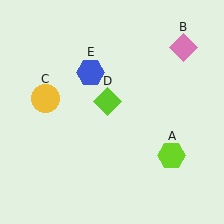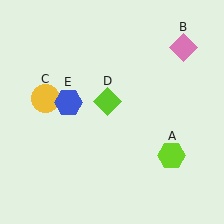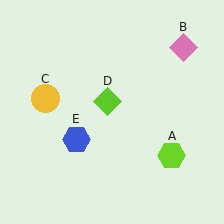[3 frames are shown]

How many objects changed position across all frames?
1 object changed position: blue hexagon (object E).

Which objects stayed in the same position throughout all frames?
Lime hexagon (object A) and pink diamond (object B) and yellow circle (object C) and lime diamond (object D) remained stationary.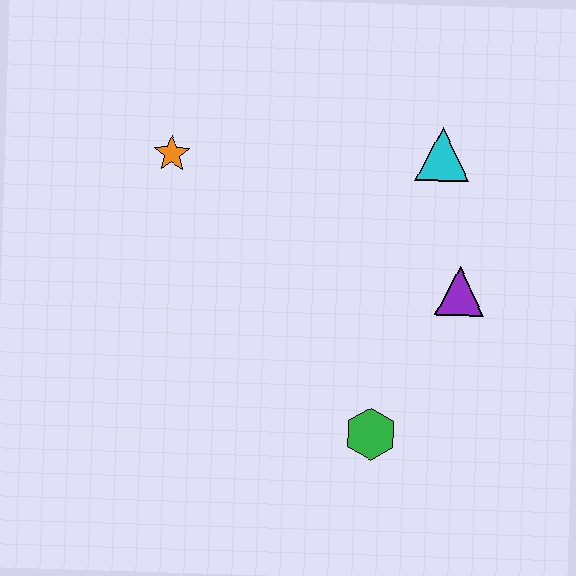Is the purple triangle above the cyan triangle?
No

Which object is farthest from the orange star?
The green hexagon is farthest from the orange star.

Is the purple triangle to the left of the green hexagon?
No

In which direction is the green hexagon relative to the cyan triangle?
The green hexagon is below the cyan triangle.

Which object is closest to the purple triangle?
The cyan triangle is closest to the purple triangle.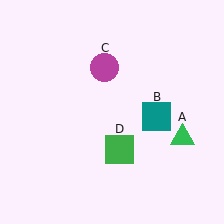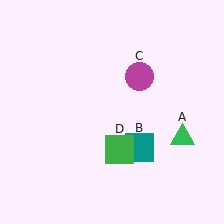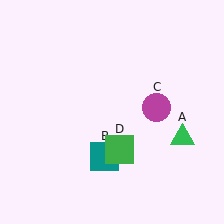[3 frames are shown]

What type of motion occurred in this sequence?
The teal square (object B), magenta circle (object C) rotated clockwise around the center of the scene.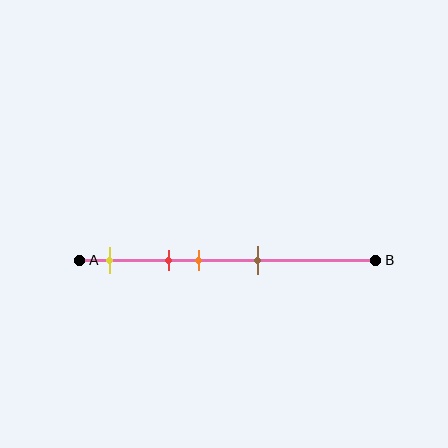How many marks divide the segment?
There are 4 marks dividing the segment.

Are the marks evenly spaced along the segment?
No, the marks are not evenly spaced.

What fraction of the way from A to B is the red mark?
The red mark is approximately 30% (0.3) of the way from A to B.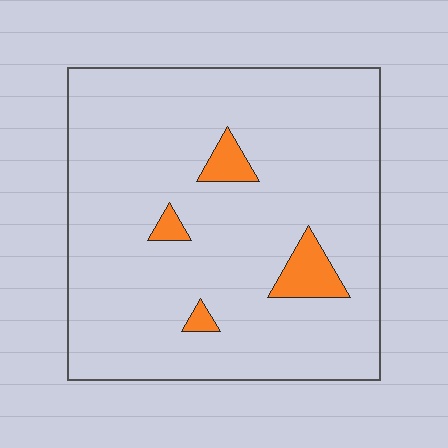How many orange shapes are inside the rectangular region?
4.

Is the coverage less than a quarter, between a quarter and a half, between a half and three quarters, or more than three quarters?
Less than a quarter.